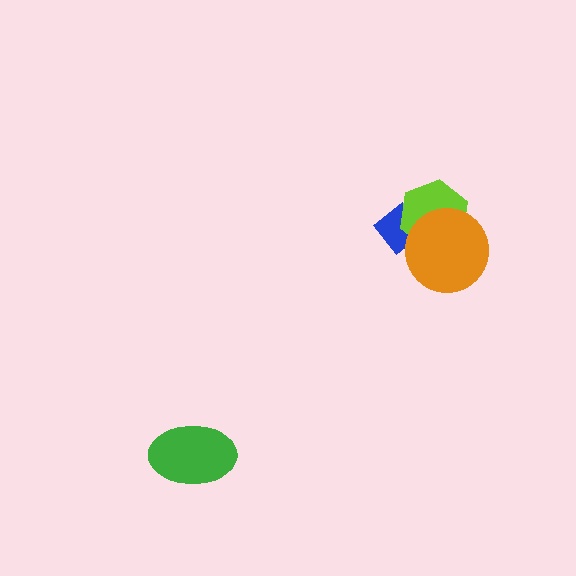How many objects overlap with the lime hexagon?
2 objects overlap with the lime hexagon.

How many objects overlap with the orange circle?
2 objects overlap with the orange circle.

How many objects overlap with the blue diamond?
2 objects overlap with the blue diamond.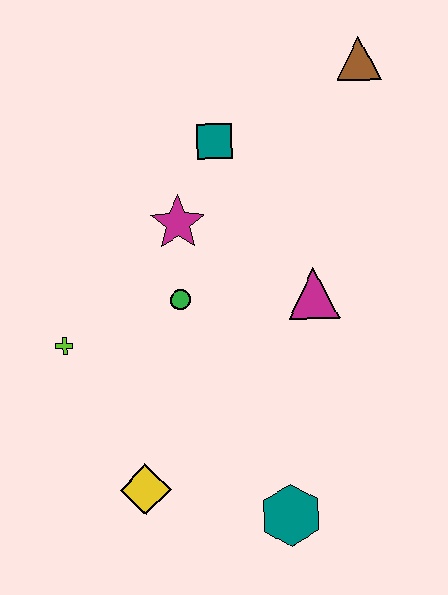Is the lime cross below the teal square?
Yes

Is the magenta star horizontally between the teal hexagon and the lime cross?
Yes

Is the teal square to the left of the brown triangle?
Yes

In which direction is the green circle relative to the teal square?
The green circle is below the teal square.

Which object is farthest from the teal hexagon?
The brown triangle is farthest from the teal hexagon.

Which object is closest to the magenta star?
The green circle is closest to the magenta star.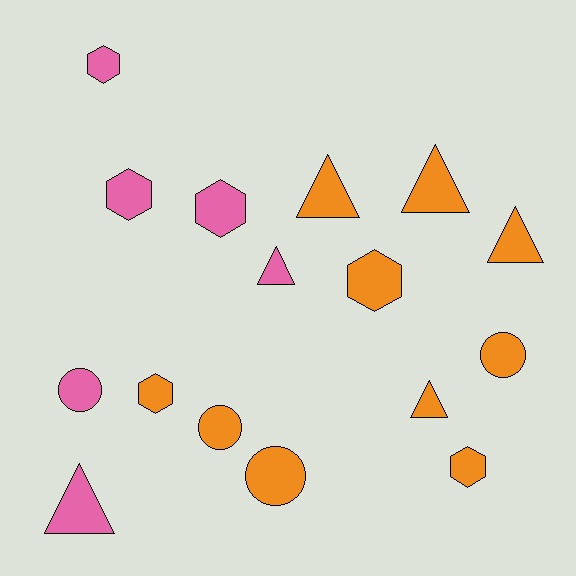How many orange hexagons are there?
There are 3 orange hexagons.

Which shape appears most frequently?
Triangle, with 6 objects.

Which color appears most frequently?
Orange, with 10 objects.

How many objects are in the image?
There are 16 objects.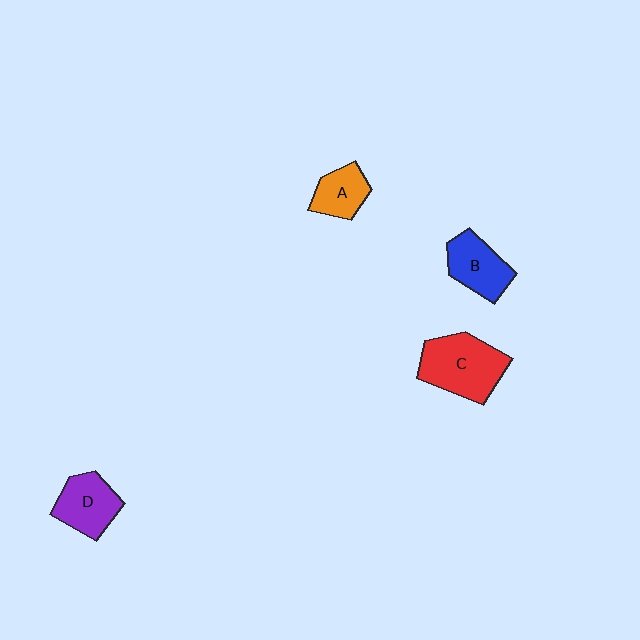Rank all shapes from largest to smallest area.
From largest to smallest: C (red), D (purple), B (blue), A (orange).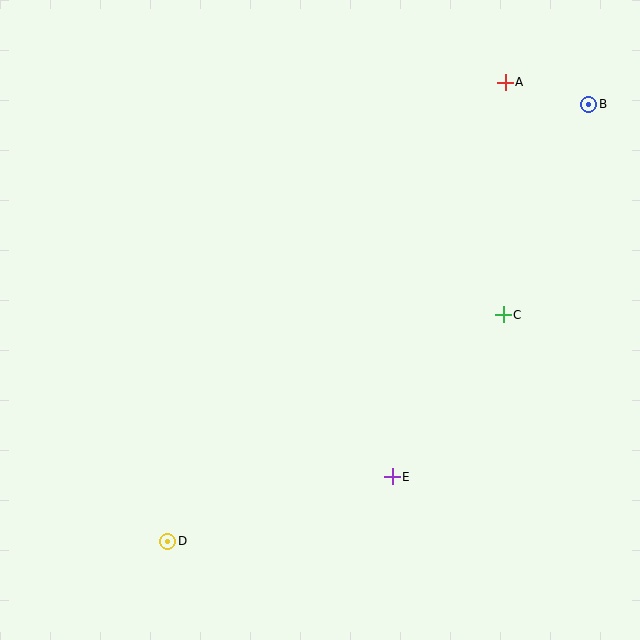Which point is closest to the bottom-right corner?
Point E is closest to the bottom-right corner.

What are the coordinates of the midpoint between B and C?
The midpoint between B and C is at (546, 210).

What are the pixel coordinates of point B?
Point B is at (589, 104).